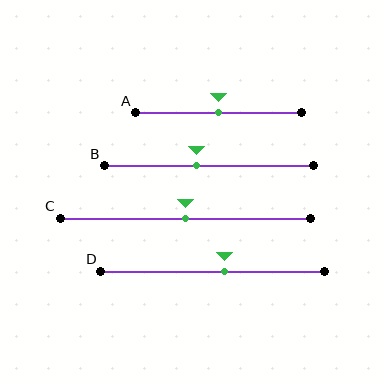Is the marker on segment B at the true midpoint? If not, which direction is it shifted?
No, the marker on segment B is shifted to the left by about 6% of the segment length.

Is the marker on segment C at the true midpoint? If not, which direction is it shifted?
Yes, the marker on segment C is at the true midpoint.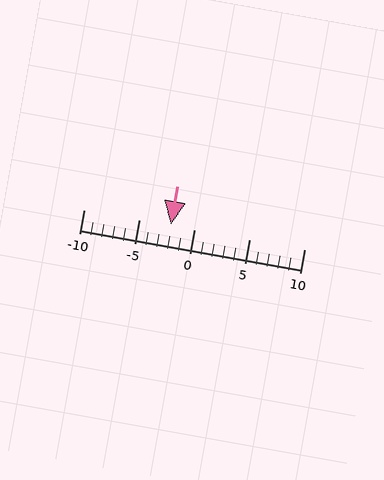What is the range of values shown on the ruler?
The ruler shows values from -10 to 10.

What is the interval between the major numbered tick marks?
The major tick marks are spaced 5 units apart.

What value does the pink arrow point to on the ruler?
The pink arrow points to approximately -2.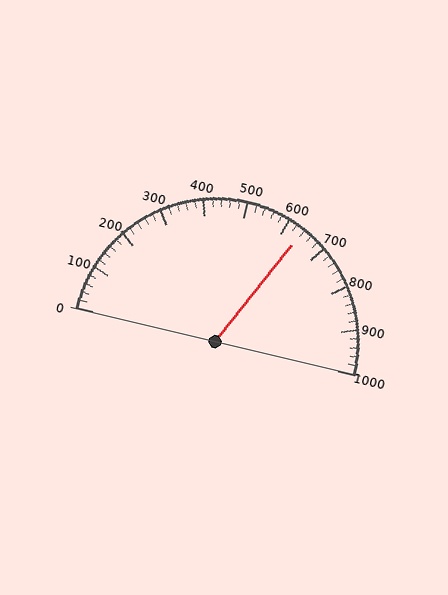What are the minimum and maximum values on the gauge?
The gauge ranges from 0 to 1000.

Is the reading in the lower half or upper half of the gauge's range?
The reading is in the upper half of the range (0 to 1000).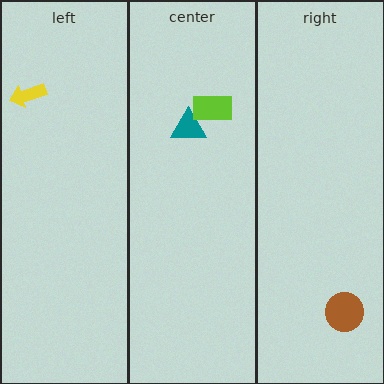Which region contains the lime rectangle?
The center region.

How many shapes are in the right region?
1.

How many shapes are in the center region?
2.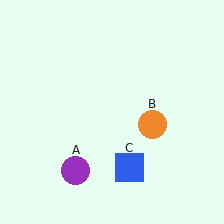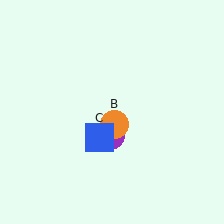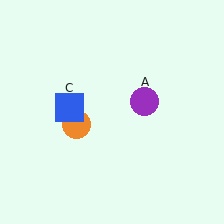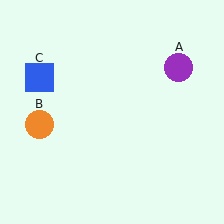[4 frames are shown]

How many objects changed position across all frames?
3 objects changed position: purple circle (object A), orange circle (object B), blue square (object C).